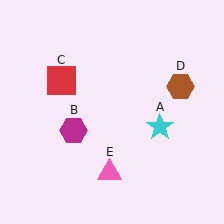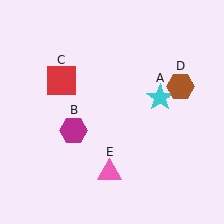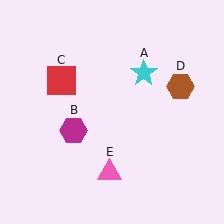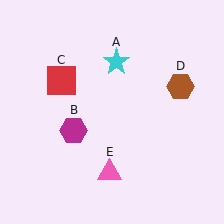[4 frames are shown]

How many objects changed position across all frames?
1 object changed position: cyan star (object A).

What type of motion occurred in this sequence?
The cyan star (object A) rotated counterclockwise around the center of the scene.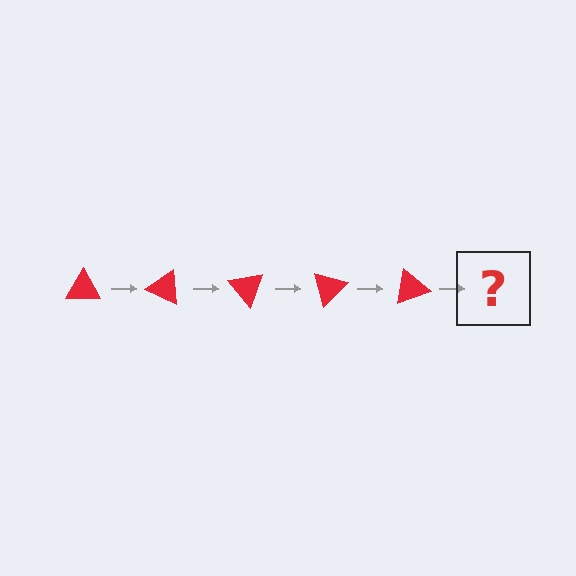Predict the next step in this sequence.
The next step is a red triangle rotated 125 degrees.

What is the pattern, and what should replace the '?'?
The pattern is that the triangle rotates 25 degrees each step. The '?' should be a red triangle rotated 125 degrees.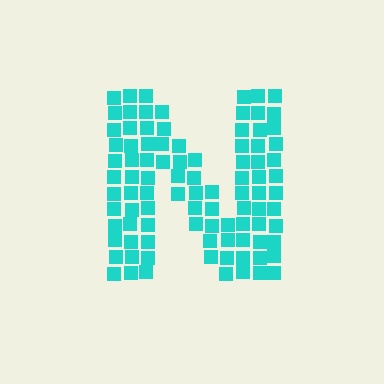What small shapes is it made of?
It is made of small squares.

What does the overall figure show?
The overall figure shows the letter N.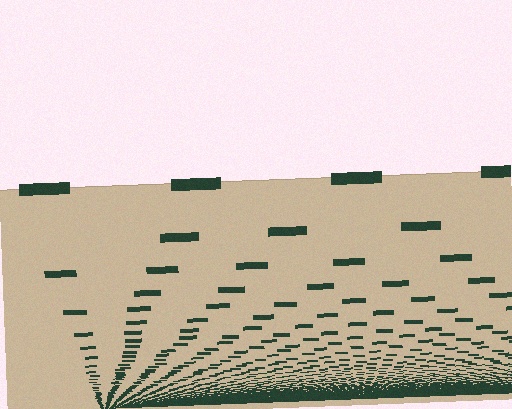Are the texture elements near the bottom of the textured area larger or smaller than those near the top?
Smaller. The gradient is inverted — elements near the bottom are smaller and denser.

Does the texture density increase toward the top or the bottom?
Density increases toward the bottom.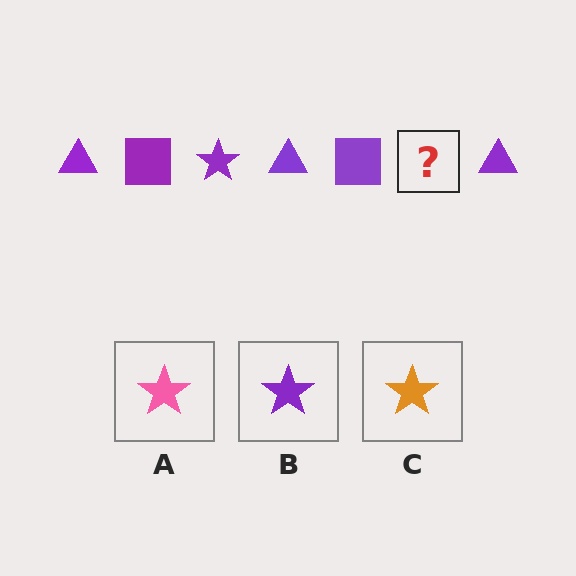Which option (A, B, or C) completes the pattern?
B.